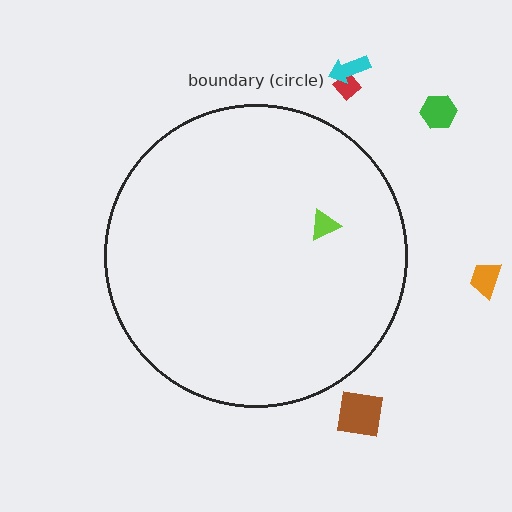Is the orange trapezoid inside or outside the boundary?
Outside.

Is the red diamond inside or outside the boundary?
Outside.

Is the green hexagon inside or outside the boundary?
Outside.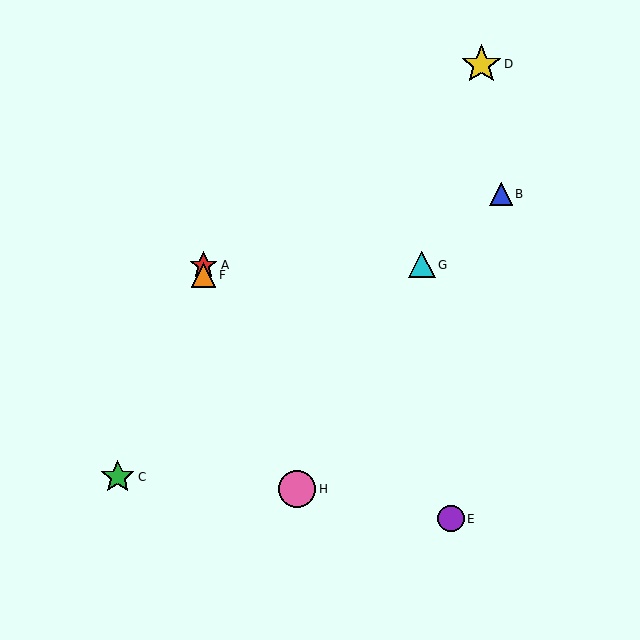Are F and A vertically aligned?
Yes, both are at x≈204.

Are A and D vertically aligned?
No, A is at x≈204 and D is at x≈481.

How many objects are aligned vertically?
2 objects (A, F) are aligned vertically.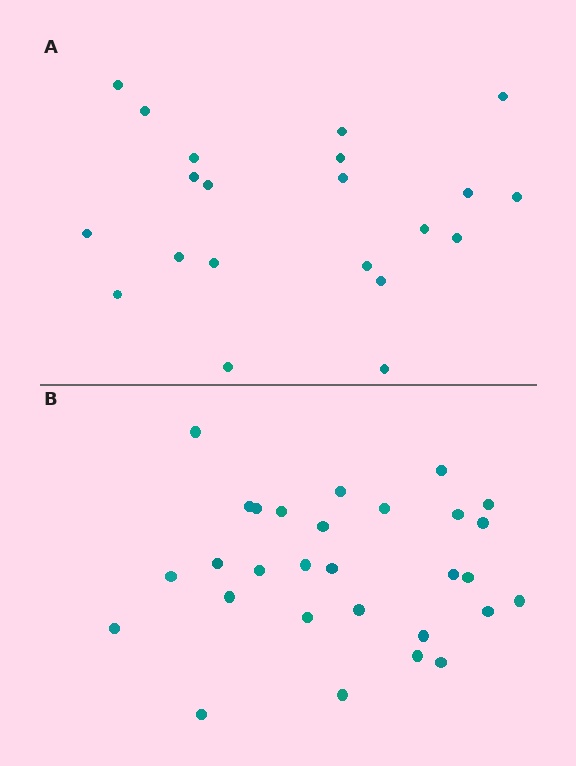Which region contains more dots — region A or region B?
Region B (the bottom region) has more dots.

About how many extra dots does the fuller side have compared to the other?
Region B has roughly 8 or so more dots than region A.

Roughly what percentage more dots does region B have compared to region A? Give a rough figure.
About 40% more.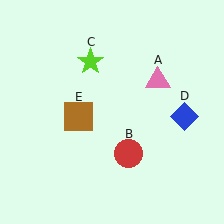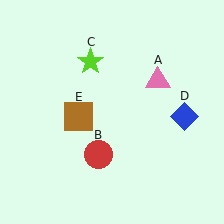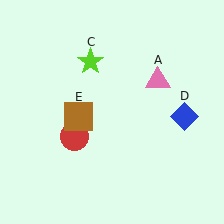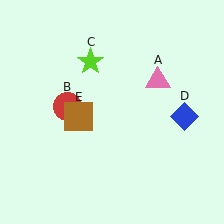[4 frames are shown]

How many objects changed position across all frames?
1 object changed position: red circle (object B).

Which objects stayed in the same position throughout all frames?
Pink triangle (object A) and lime star (object C) and blue diamond (object D) and brown square (object E) remained stationary.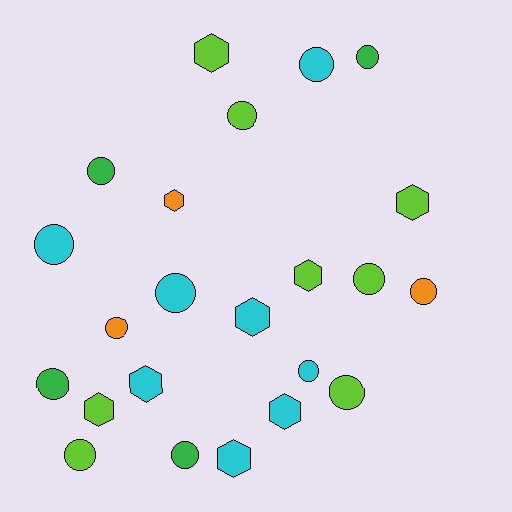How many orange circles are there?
There are 2 orange circles.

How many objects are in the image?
There are 23 objects.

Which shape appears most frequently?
Circle, with 14 objects.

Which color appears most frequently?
Cyan, with 8 objects.